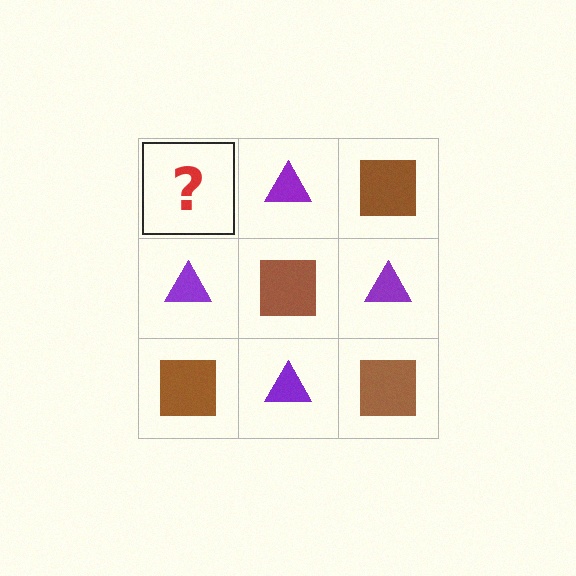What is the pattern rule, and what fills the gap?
The rule is that it alternates brown square and purple triangle in a checkerboard pattern. The gap should be filled with a brown square.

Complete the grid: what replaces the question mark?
The question mark should be replaced with a brown square.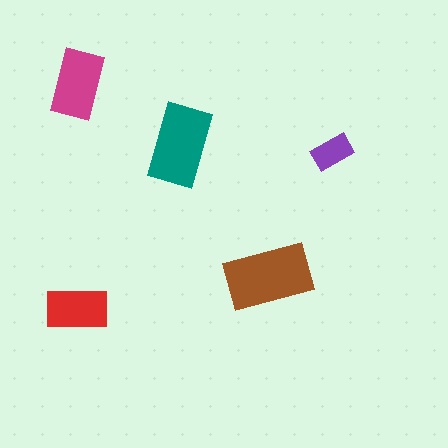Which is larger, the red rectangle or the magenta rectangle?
The magenta one.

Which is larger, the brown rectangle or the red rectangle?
The brown one.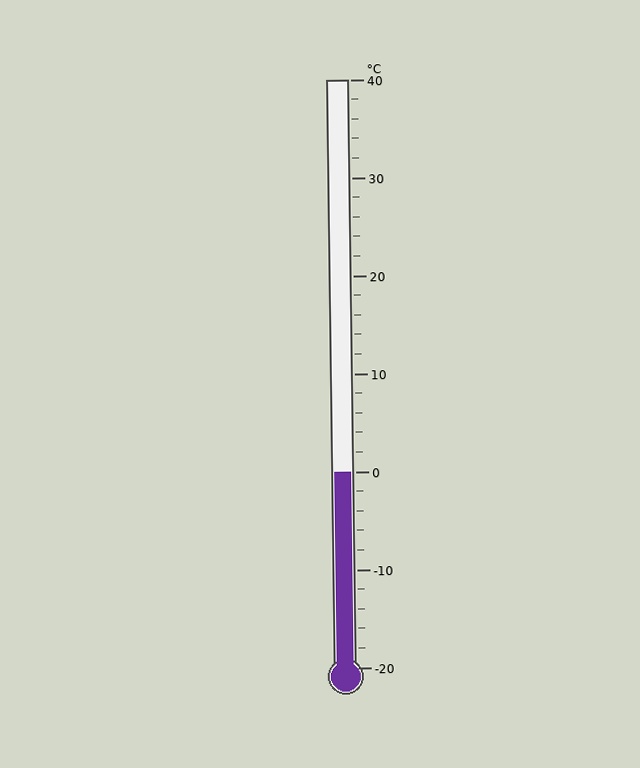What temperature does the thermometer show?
The thermometer shows approximately 0°C.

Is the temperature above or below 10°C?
The temperature is below 10°C.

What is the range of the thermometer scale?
The thermometer scale ranges from -20°C to 40°C.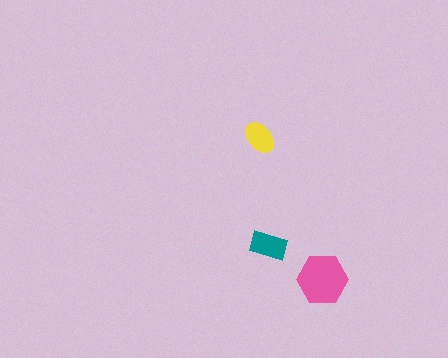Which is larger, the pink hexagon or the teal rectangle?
The pink hexagon.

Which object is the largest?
The pink hexagon.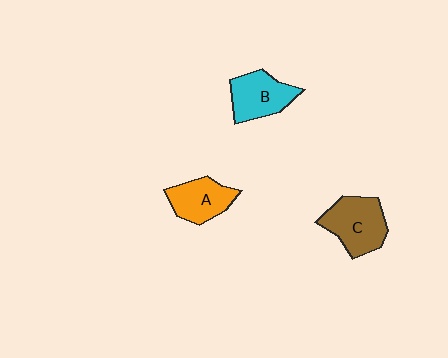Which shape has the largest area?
Shape C (brown).